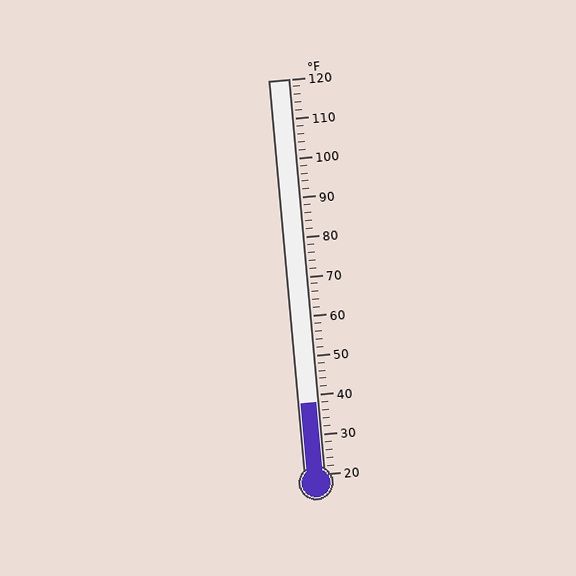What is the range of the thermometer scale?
The thermometer scale ranges from 20°F to 120°F.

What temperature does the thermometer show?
The thermometer shows approximately 38°F.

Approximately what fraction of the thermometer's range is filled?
The thermometer is filled to approximately 20% of its range.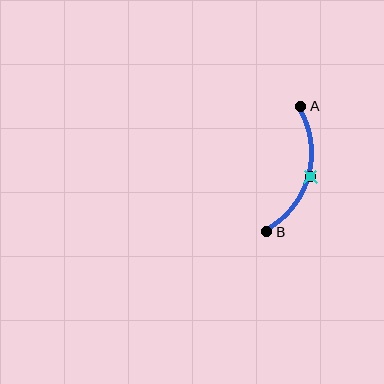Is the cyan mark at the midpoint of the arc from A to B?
Yes. The cyan mark lies on the arc at equal arc-length from both A and B — it is the arc midpoint.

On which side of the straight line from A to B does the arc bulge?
The arc bulges to the right of the straight line connecting A and B.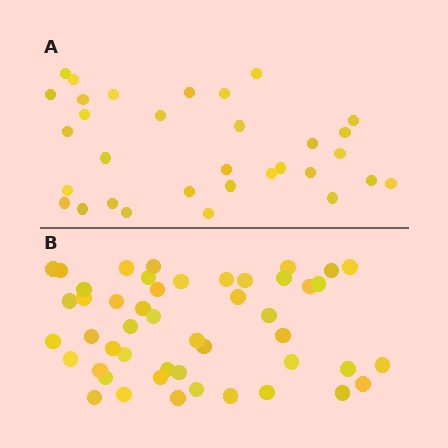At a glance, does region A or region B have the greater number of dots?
Region B (the bottom region) has more dots.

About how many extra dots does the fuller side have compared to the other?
Region B has approximately 15 more dots than region A.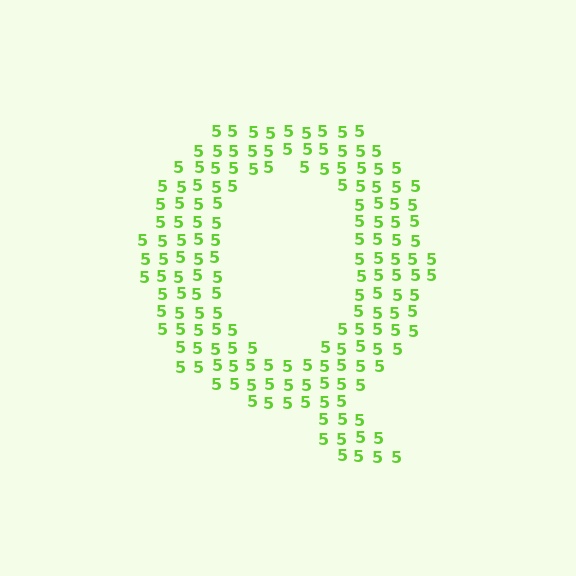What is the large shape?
The large shape is the letter Q.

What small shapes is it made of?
It is made of small digit 5's.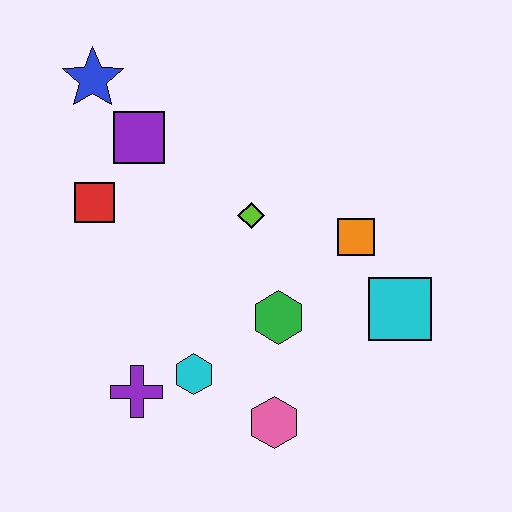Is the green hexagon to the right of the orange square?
No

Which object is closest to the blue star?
The purple square is closest to the blue star.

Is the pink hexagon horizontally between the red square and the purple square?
No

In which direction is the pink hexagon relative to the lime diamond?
The pink hexagon is below the lime diamond.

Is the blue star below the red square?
No